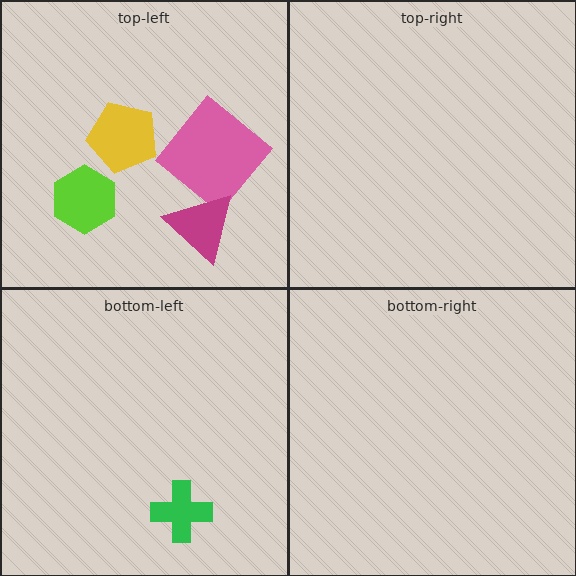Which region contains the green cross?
The bottom-left region.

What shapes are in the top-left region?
The pink diamond, the lime hexagon, the magenta triangle, the yellow pentagon.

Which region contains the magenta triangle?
The top-left region.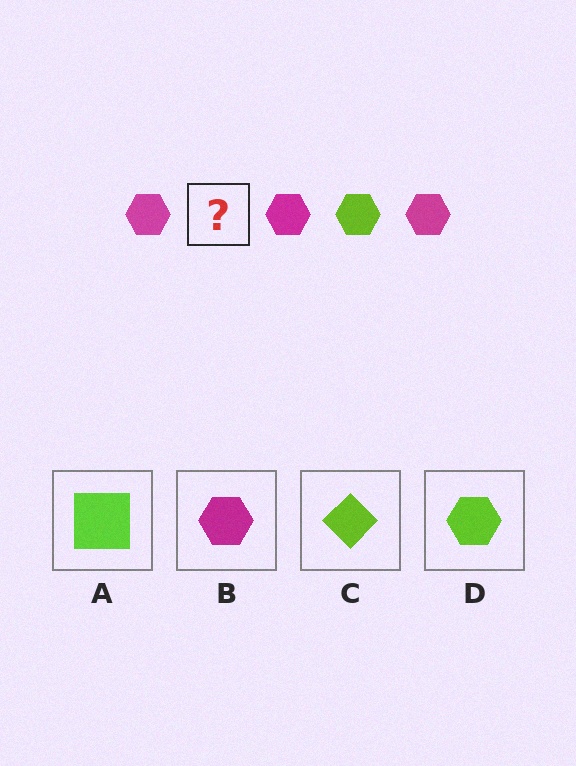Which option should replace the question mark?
Option D.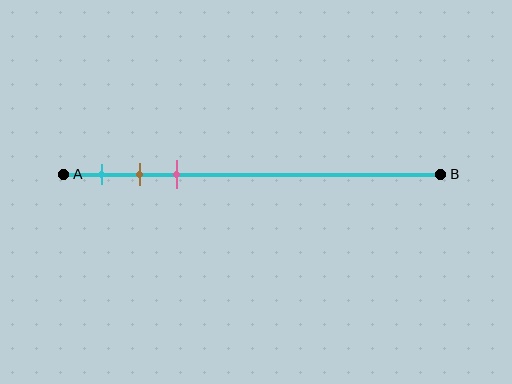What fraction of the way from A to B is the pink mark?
The pink mark is approximately 30% (0.3) of the way from A to B.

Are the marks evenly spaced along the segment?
Yes, the marks are approximately evenly spaced.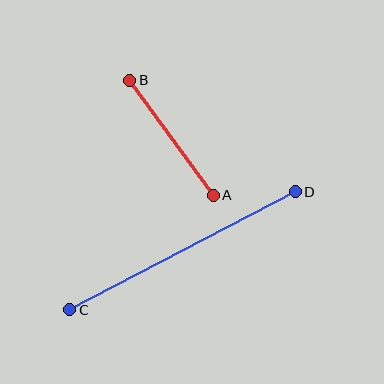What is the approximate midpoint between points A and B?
The midpoint is at approximately (172, 138) pixels.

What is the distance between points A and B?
The distance is approximately 142 pixels.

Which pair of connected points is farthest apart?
Points C and D are farthest apart.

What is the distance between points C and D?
The distance is approximately 254 pixels.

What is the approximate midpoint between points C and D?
The midpoint is at approximately (183, 251) pixels.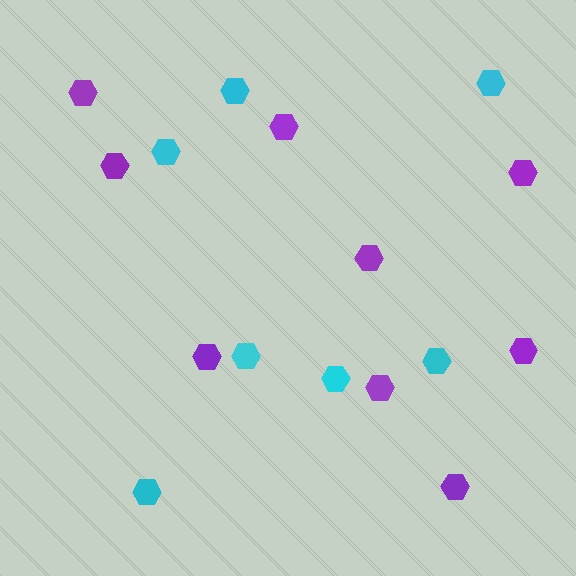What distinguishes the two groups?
There are 2 groups: one group of purple hexagons (9) and one group of cyan hexagons (7).